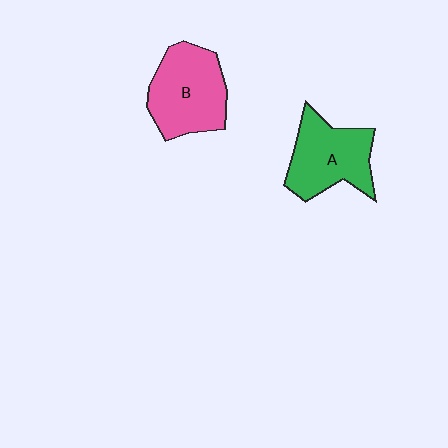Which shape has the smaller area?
Shape A (green).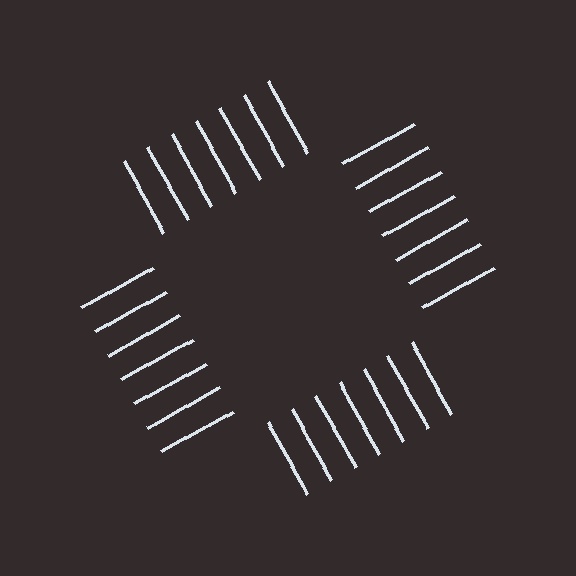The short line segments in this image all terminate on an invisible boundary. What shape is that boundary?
An illusory square — the line segments terminate on its edges but no continuous stroke is drawn.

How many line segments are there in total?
28 — 7 along each of the 4 edges.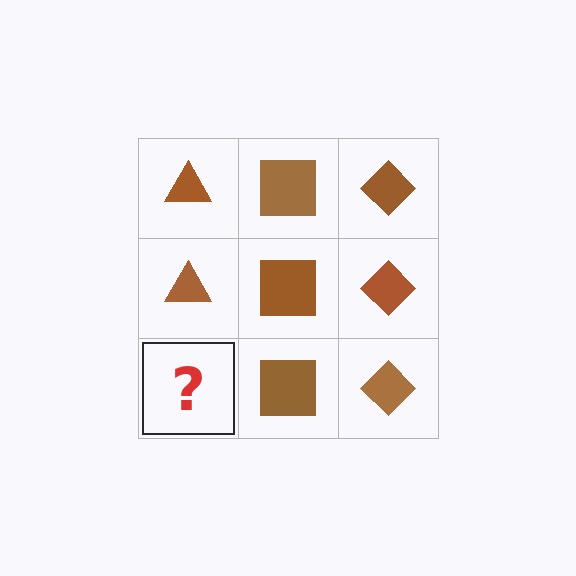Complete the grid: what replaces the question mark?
The question mark should be replaced with a brown triangle.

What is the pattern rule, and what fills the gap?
The rule is that each column has a consistent shape. The gap should be filled with a brown triangle.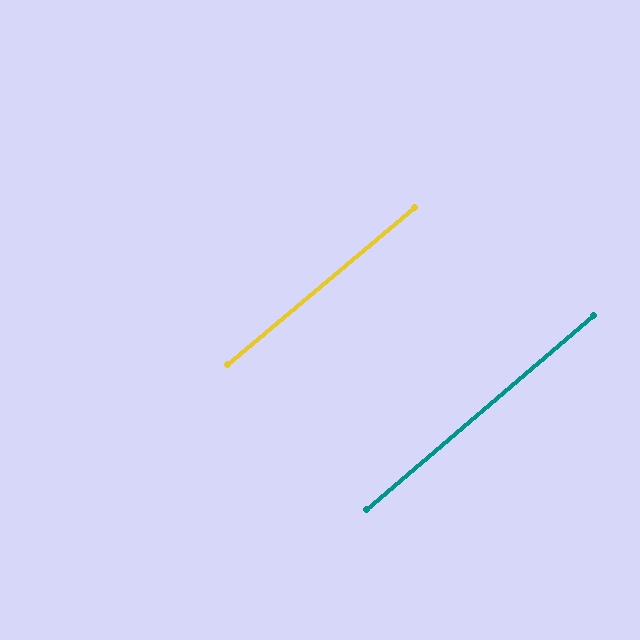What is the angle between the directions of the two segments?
Approximately 1 degree.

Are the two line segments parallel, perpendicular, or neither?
Parallel — their directions differ by only 0.6°.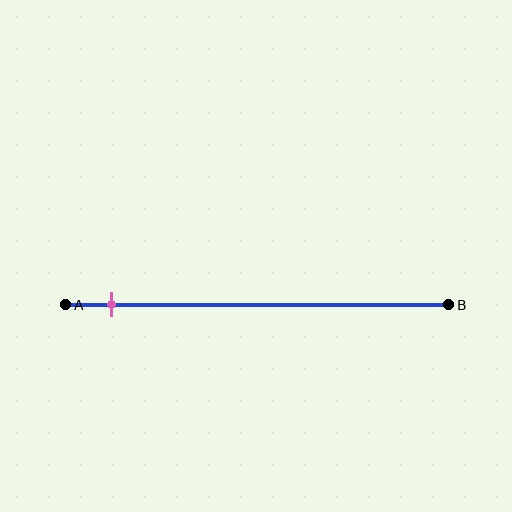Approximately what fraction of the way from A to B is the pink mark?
The pink mark is approximately 10% of the way from A to B.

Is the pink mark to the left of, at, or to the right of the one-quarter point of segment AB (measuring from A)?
The pink mark is to the left of the one-quarter point of segment AB.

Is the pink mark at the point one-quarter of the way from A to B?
No, the mark is at about 10% from A, not at the 25% one-quarter point.